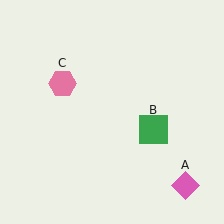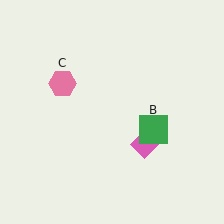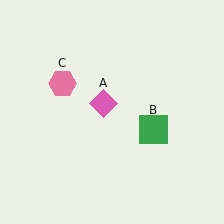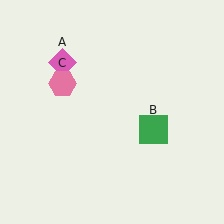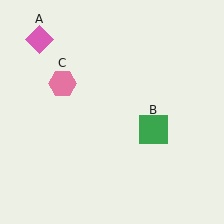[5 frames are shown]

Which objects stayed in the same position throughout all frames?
Green square (object B) and pink hexagon (object C) remained stationary.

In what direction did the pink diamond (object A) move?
The pink diamond (object A) moved up and to the left.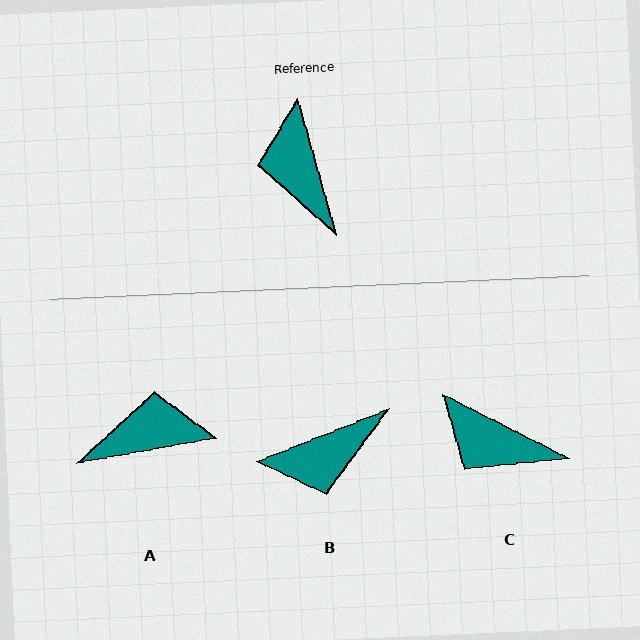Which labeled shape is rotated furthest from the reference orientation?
A, about 96 degrees away.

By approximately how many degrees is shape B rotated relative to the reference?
Approximately 95 degrees counter-clockwise.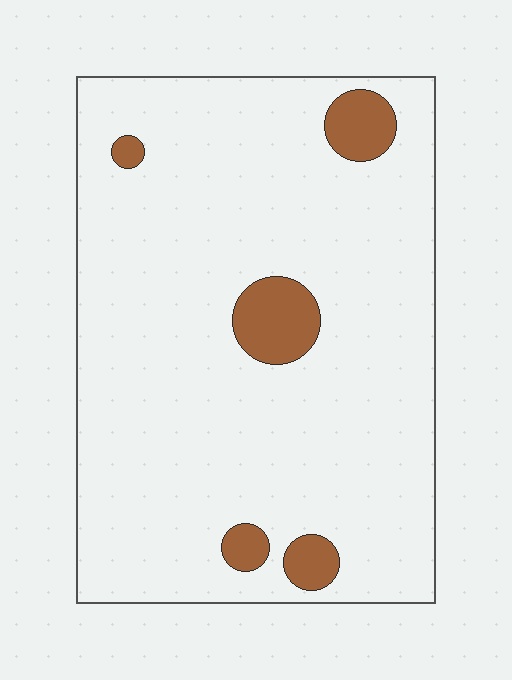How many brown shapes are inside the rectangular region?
5.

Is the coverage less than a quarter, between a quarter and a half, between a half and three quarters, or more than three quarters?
Less than a quarter.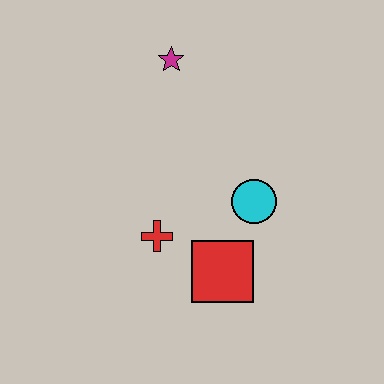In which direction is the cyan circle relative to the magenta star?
The cyan circle is below the magenta star.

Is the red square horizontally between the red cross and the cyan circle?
Yes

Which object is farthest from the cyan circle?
The magenta star is farthest from the cyan circle.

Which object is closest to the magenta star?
The cyan circle is closest to the magenta star.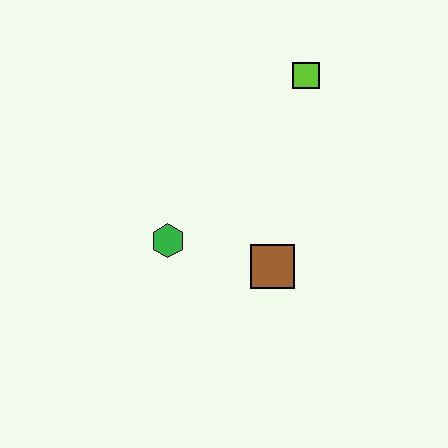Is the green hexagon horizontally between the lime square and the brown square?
No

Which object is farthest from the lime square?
The green hexagon is farthest from the lime square.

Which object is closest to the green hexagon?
The brown square is closest to the green hexagon.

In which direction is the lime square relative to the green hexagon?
The lime square is above the green hexagon.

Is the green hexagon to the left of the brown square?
Yes